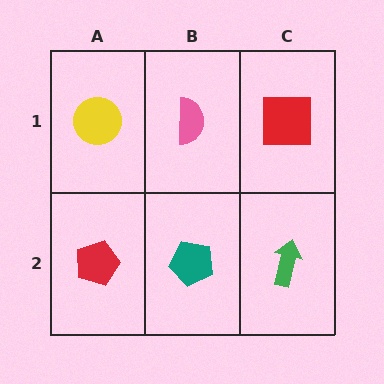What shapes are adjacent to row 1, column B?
A teal pentagon (row 2, column B), a yellow circle (row 1, column A), a red square (row 1, column C).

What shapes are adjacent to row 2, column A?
A yellow circle (row 1, column A), a teal pentagon (row 2, column B).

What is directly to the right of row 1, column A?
A pink semicircle.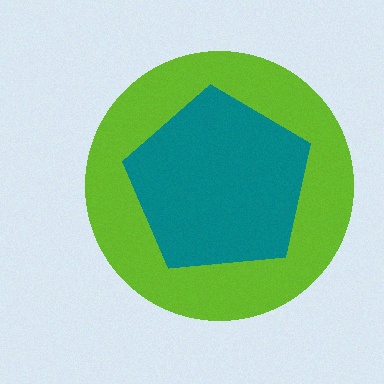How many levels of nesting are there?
2.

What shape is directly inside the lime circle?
The teal pentagon.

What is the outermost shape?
The lime circle.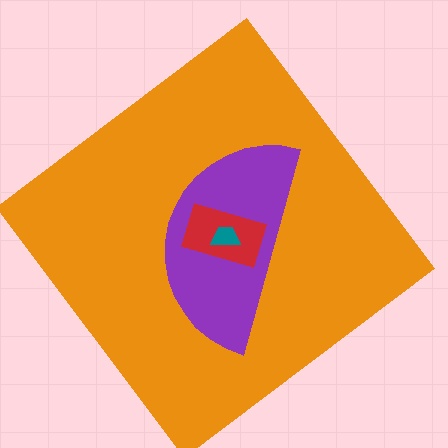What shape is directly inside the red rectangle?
The teal trapezoid.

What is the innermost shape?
The teal trapezoid.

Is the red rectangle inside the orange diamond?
Yes.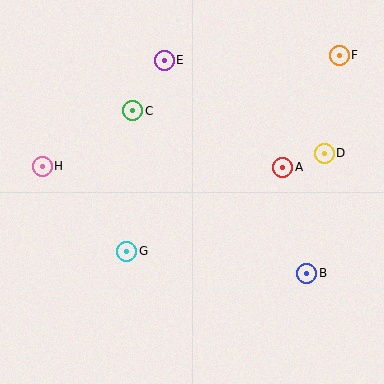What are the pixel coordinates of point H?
Point H is at (42, 166).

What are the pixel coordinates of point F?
Point F is at (339, 55).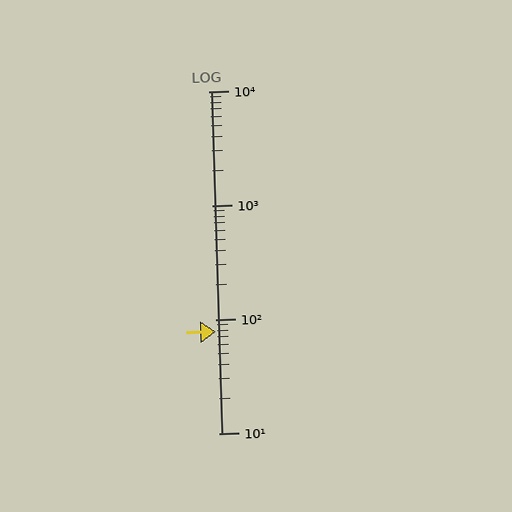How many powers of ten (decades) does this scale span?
The scale spans 3 decades, from 10 to 10000.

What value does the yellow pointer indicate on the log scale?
The pointer indicates approximately 78.